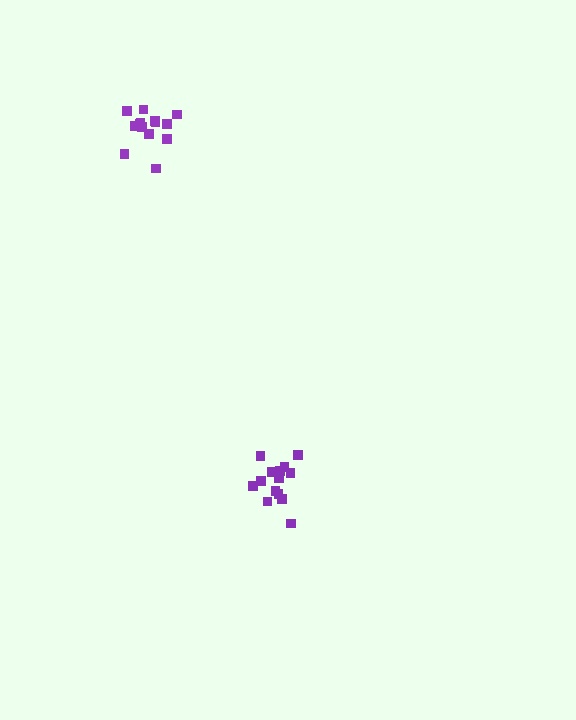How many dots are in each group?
Group 1: 14 dots, Group 2: 14 dots (28 total).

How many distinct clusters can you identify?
There are 2 distinct clusters.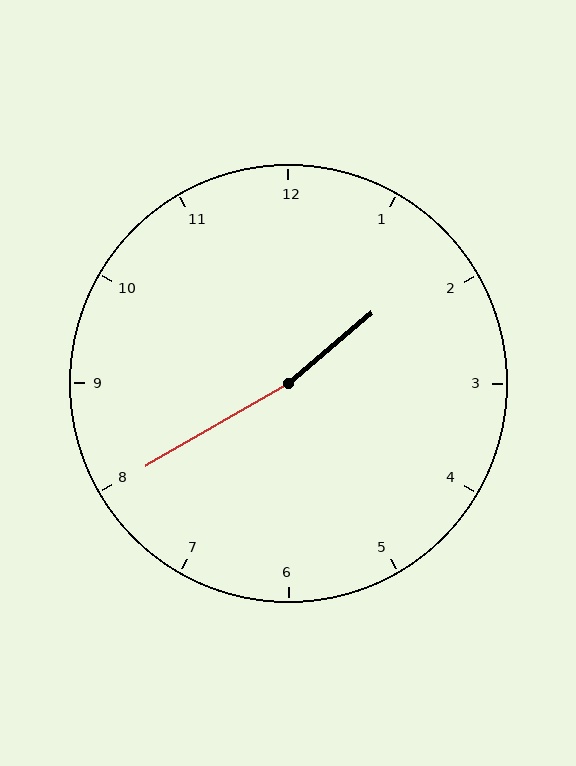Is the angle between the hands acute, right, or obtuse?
It is obtuse.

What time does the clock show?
1:40.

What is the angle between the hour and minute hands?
Approximately 170 degrees.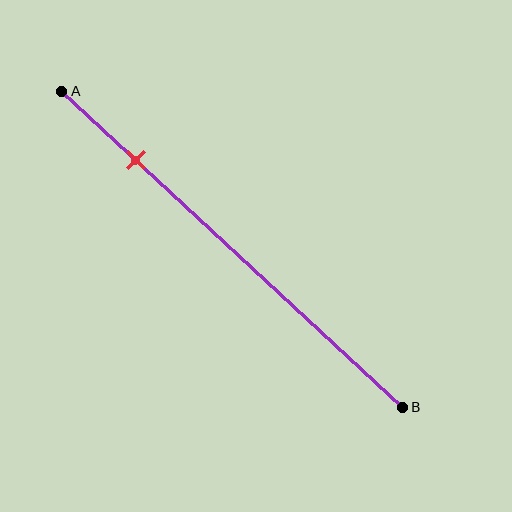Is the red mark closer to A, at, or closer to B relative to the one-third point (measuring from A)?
The red mark is closer to point A than the one-third point of segment AB.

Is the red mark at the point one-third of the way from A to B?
No, the mark is at about 20% from A, not at the 33% one-third point.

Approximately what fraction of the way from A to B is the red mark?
The red mark is approximately 20% of the way from A to B.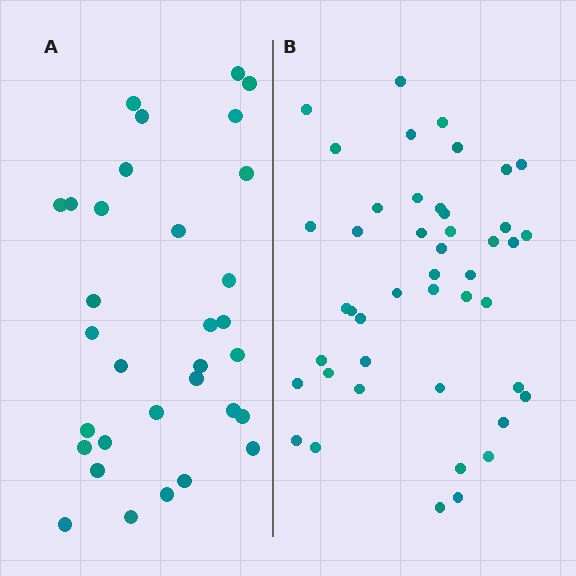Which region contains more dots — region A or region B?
Region B (the right region) has more dots.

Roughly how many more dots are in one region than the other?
Region B has approximately 15 more dots than region A.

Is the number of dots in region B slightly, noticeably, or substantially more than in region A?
Region B has noticeably more, but not dramatically so. The ratio is roughly 1.4 to 1.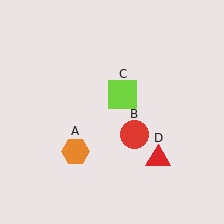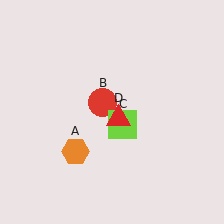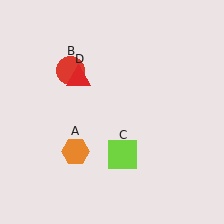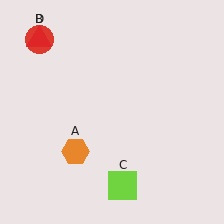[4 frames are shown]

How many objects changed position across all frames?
3 objects changed position: red circle (object B), lime square (object C), red triangle (object D).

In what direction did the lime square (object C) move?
The lime square (object C) moved down.